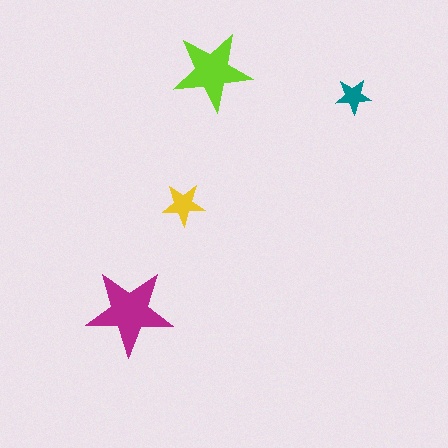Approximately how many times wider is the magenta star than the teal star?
About 2.5 times wider.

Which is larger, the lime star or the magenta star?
The magenta one.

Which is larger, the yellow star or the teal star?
The yellow one.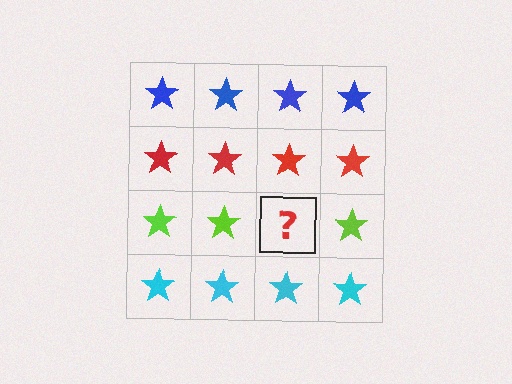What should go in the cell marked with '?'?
The missing cell should contain a lime star.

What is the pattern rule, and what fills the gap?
The rule is that each row has a consistent color. The gap should be filled with a lime star.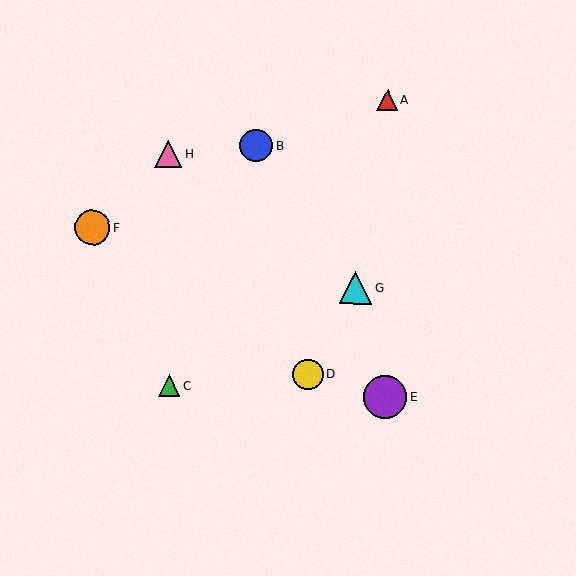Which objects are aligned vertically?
Objects A, E are aligned vertically.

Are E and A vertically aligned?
Yes, both are at x≈385.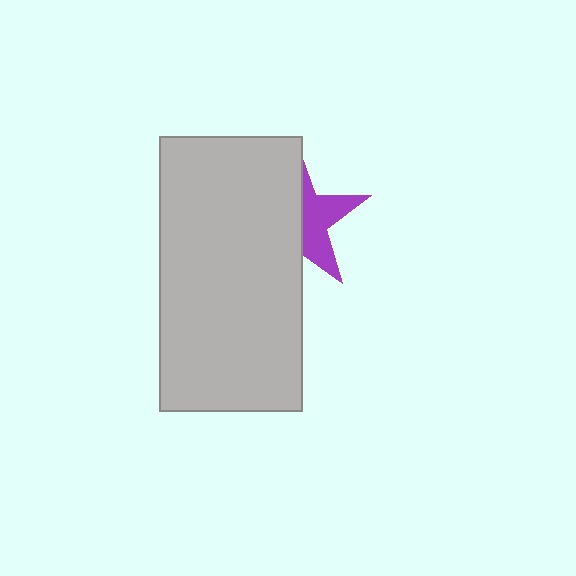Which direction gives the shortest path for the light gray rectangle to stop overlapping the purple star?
Moving left gives the shortest separation.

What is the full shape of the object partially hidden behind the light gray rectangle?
The partially hidden object is a purple star.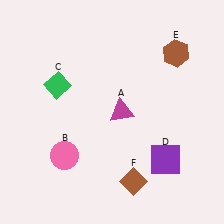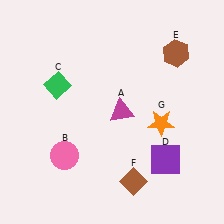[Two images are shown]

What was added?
An orange star (G) was added in Image 2.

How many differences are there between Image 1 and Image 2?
There is 1 difference between the two images.